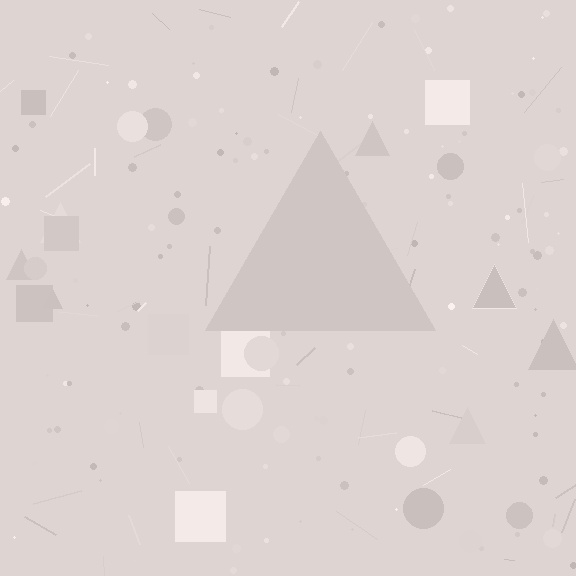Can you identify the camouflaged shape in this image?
The camouflaged shape is a triangle.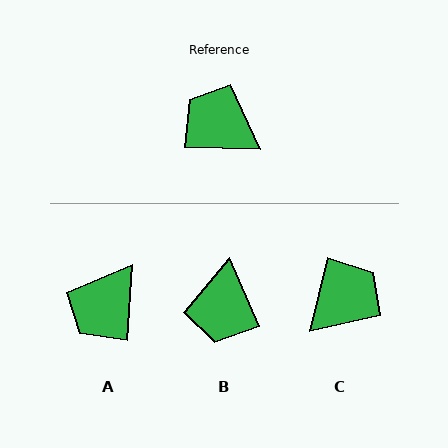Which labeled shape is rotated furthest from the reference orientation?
B, about 115 degrees away.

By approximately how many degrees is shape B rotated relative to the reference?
Approximately 115 degrees counter-clockwise.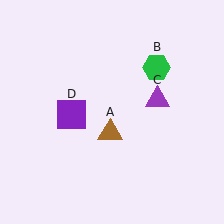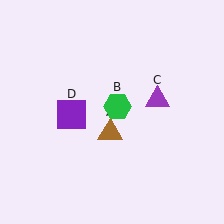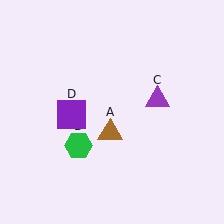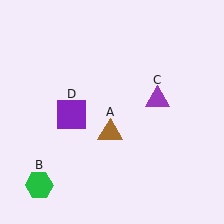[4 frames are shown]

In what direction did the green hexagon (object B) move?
The green hexagon (object B) moved down and to the left.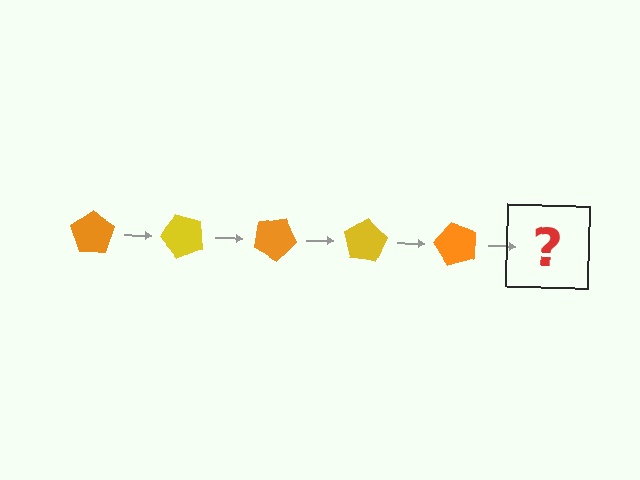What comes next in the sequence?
The next element should be a yellow pentagon, rotated 250 degrees from the start.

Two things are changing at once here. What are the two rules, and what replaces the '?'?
The two rules are that it rotates 50 degrees each step and the color cycles through orange and yellow. The '?' should be a yellow pentagon, rotated 250 degrees from the start.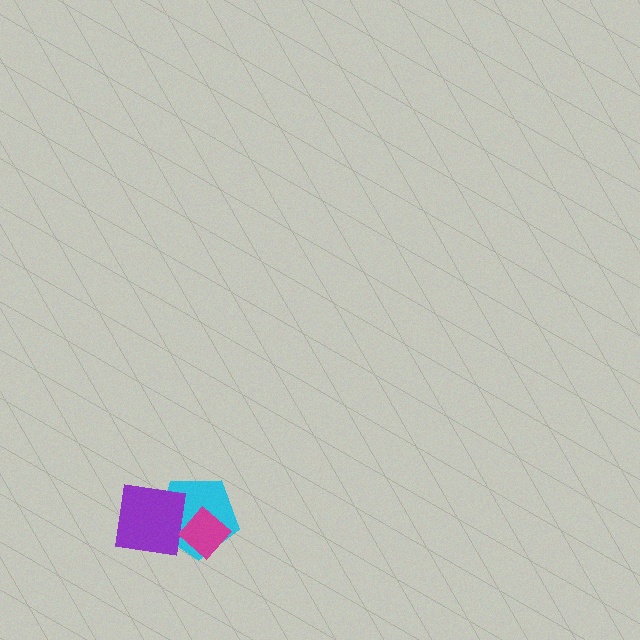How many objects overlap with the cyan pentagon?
2 objects overlap with the cyan pentagon.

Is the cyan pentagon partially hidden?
Yes, it is partially covered by another shape.